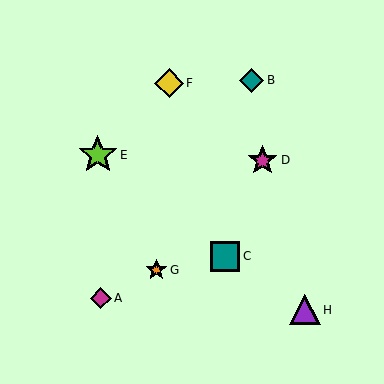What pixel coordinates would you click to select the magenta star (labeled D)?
Click at (263, 161) to select the magenta star D.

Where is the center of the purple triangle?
The center of the purple triangle is at (305, 310).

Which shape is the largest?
The lime star (labeled E) is the largest.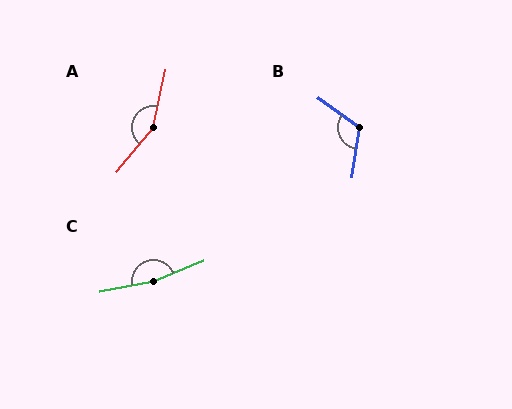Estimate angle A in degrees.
Approximately 153 degrees.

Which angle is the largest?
C, at approximately 168 degrees.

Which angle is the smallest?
B, at approximately 116 degrees.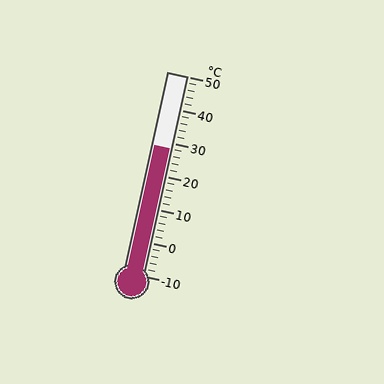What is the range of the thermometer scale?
The thermometer scale ranges from -10°C to 50°C.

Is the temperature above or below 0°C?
The temperature is above 0°C.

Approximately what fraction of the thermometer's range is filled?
The thermometer is filled to approximately 65% of its range.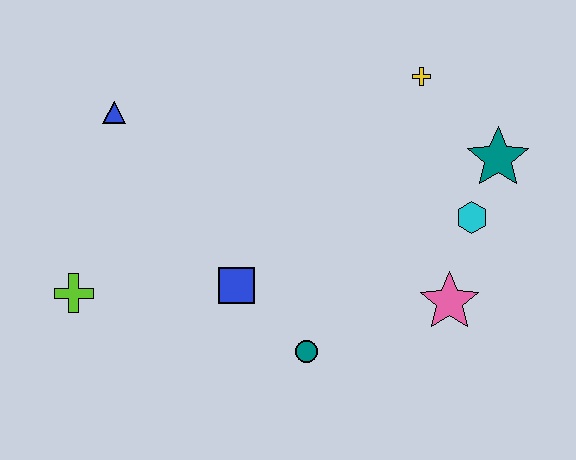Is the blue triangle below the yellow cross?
Yes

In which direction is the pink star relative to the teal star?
The pink star is below the teal star.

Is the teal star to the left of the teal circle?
No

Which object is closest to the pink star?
The cyan hexagon is closest to the pink star.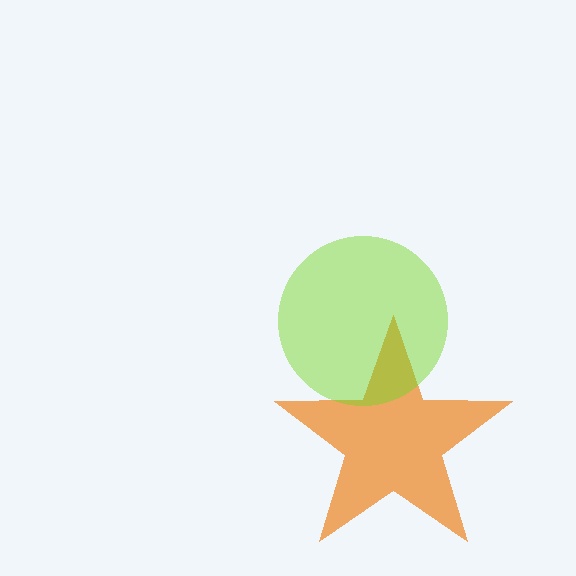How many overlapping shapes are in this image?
There are 2 overlapping shapes in the image.